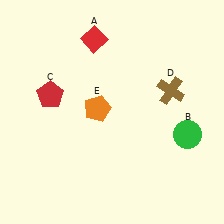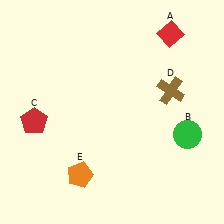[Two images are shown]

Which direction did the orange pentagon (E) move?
The orange pentagon (E) moved down.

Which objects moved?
The objects that moved are: the red diamond (A), the red pentagon (C), the orange pentagon (E).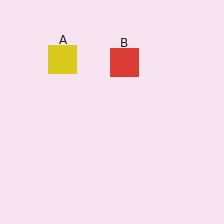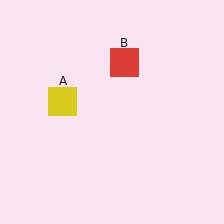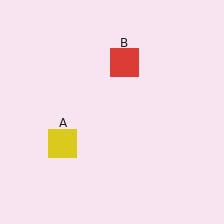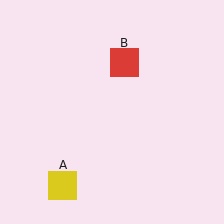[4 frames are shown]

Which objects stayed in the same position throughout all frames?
Red square (object B) remained stationary.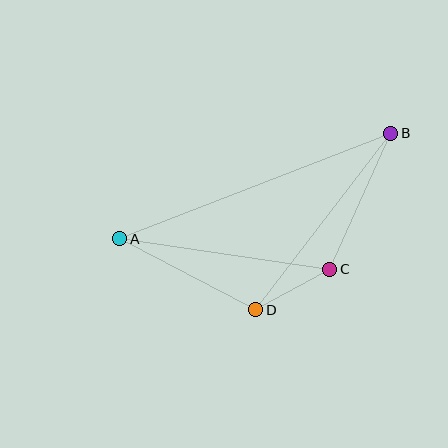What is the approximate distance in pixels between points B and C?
The distance between B and C is approximately 149 pixels.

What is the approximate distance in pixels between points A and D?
The distance between A and D is approximately 154 pixels.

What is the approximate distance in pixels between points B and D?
The distance between B and D is approximately 222 pixels.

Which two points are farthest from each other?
Points A and B are farthest from each other.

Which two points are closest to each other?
Points C and D are closest to each other.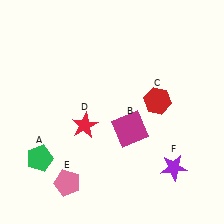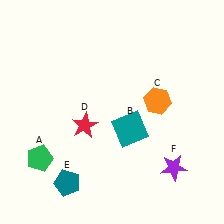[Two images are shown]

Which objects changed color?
B changed from magenta to teal. C changed from red to orange. E changed from pink to teal.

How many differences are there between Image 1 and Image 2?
There are 3 differences between the two images.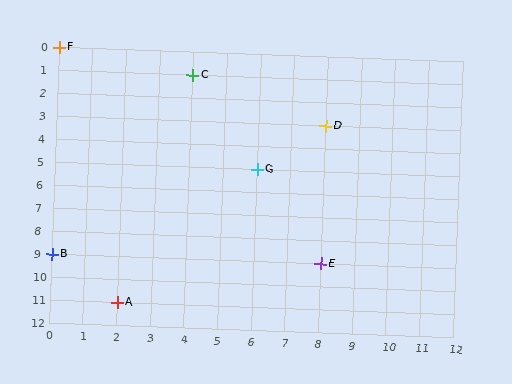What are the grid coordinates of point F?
Point F is at grid coordinates (0, 0).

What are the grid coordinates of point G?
Point G is at grid coordinates (6, 5).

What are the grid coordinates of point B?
Point B is at grid coordinates (0, 9).